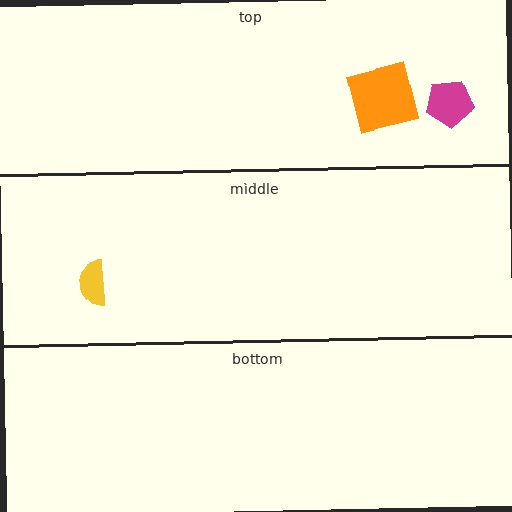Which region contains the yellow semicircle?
The middle region.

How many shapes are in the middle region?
1.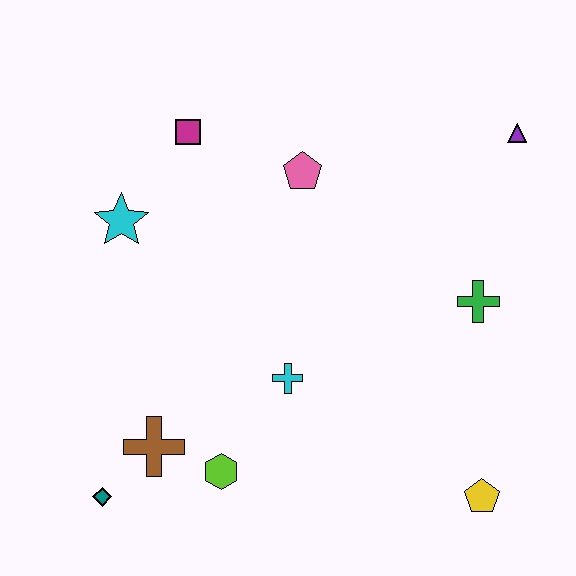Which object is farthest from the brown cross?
The purple triangle is farthest from the brown cross.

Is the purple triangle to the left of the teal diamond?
No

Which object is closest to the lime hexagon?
The brown cross is closest to the lime hexagon.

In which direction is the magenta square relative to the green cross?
The magenta square is to the left of the green cross.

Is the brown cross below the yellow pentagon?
No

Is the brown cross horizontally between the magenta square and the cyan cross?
No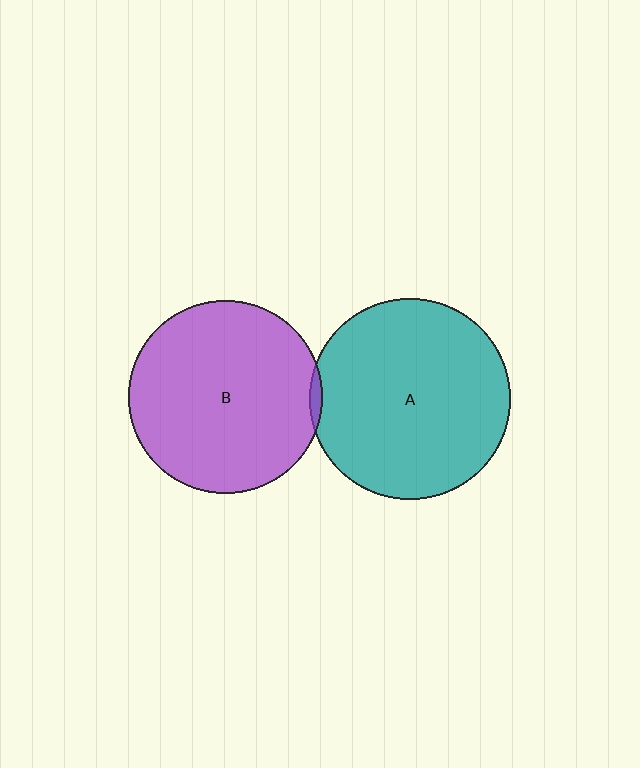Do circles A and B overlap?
Yes.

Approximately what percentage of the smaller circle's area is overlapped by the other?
Approximately 5%.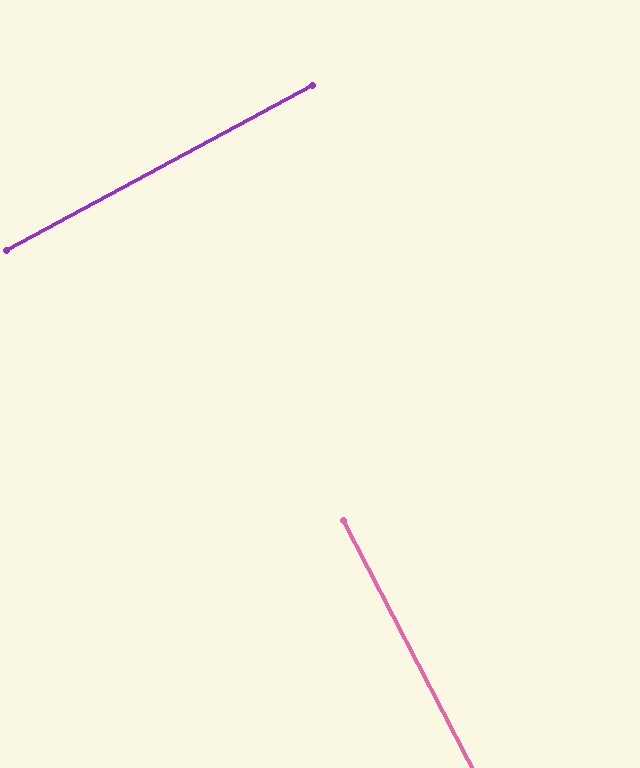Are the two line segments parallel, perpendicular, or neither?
Perpendicular — they meet at approximately 89°.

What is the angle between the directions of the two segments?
Approximately 89 degrees.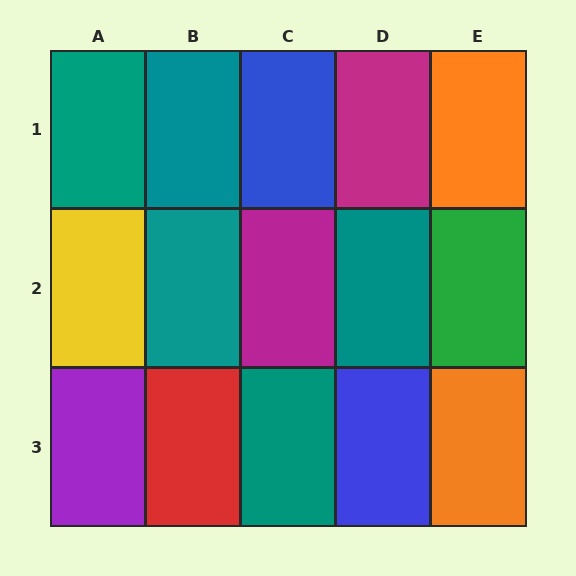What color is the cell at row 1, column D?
Magenta.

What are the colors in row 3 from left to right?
Purple, red, teal, blue, orange.